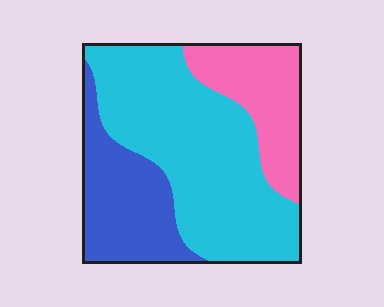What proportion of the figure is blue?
Blue takes up about one quarter (1/4) of the figure.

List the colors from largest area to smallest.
From largest to smallest: cyan, blue, pink.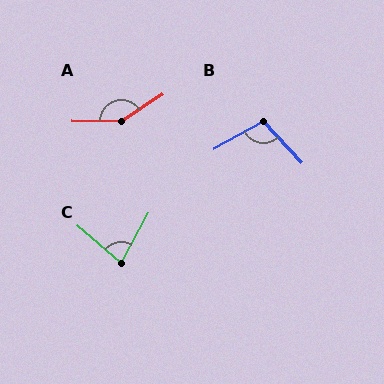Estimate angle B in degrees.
Approximately 104 degrees.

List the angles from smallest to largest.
C (78°), B (104°), A (146°).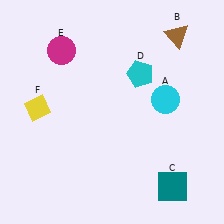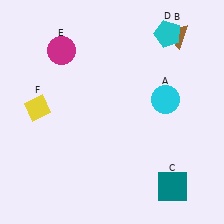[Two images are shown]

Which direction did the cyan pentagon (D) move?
The cyan pentagon (D) moved up.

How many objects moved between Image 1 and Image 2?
1 object moved between the two images.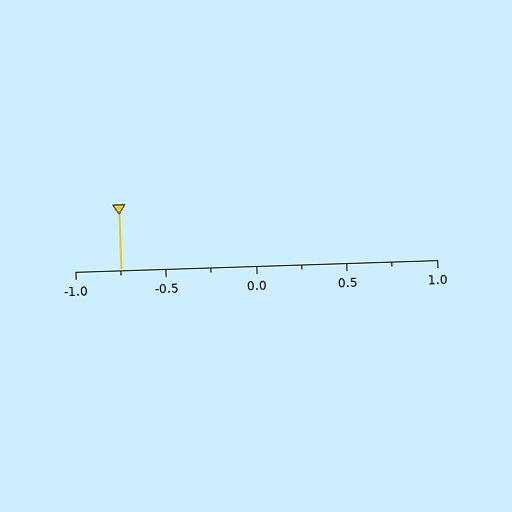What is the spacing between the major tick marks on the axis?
The major ticks are spaced 0.5 apart.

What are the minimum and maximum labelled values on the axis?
The axis runs from -1.0 to 1.0.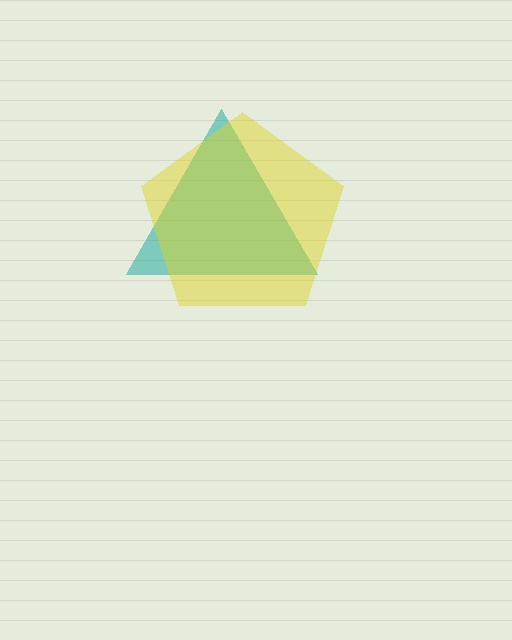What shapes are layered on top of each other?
The layered shapes are: a teal triangle, a yellow pentagon.